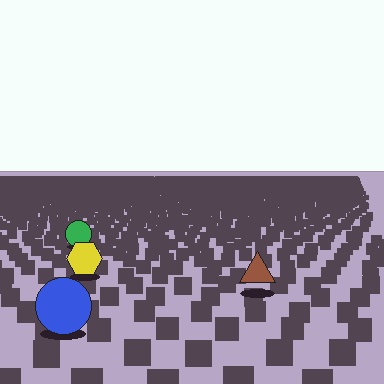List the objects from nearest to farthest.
From nearest to farthest: the blue circle, the brown triangle, the yellow hexagon, the green circle.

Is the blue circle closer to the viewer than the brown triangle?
Yes. The blue circle is closer — you can tell from the texture gradient: the ground texture is coarser near it.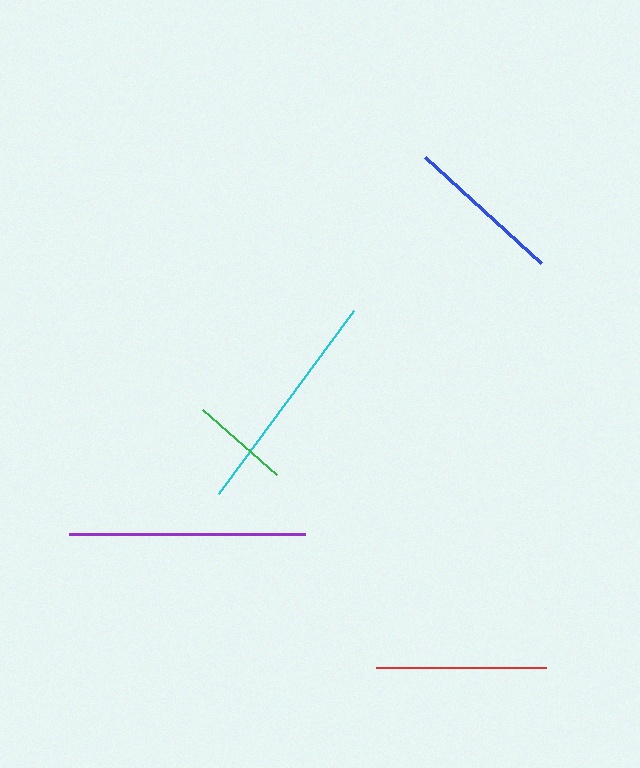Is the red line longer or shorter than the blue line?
The red line is longer than the blue line.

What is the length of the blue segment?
The blue segment is approximately 157 pixels long.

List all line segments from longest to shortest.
From longest to shortest: purple, cyan, red, blue, green.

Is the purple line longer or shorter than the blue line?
The purple line is longer than the blue line.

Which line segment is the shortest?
The green line is the shortest at approximately 98 pixels.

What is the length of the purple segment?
The purple segment is approximately 236 pixels long.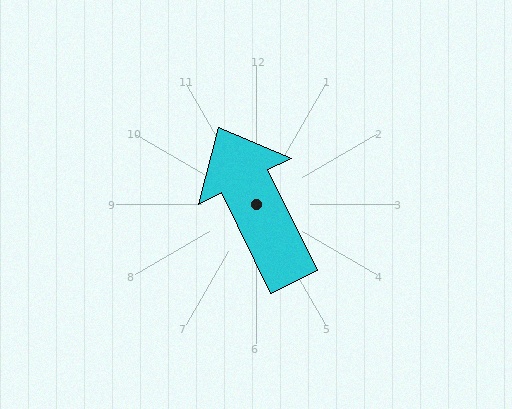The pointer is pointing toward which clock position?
Roughly 11 o'clock.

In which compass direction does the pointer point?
Northwest.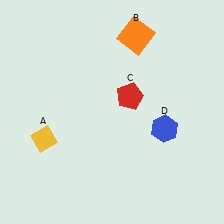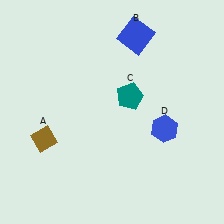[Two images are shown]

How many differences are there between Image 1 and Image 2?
There are 3 differences between the two images.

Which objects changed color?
A changed from yellow to brown. B changed from orange to blue. C changed from red to teal.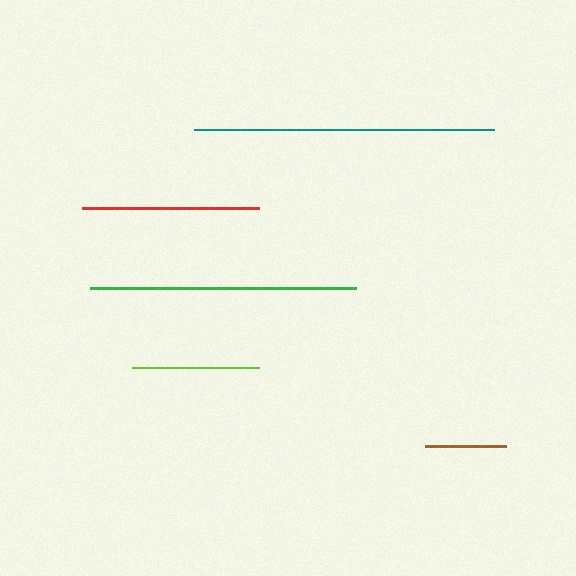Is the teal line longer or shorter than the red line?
The teal line is longer than the red line.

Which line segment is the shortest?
The brown line is the shortest at approximately 81 pixels.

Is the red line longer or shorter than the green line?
The green line is longer than the red line.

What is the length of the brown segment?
The brown segment is approximately 81 pixels long.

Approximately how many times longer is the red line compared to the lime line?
The red line is approximately 1.4 times the length of the lime line.